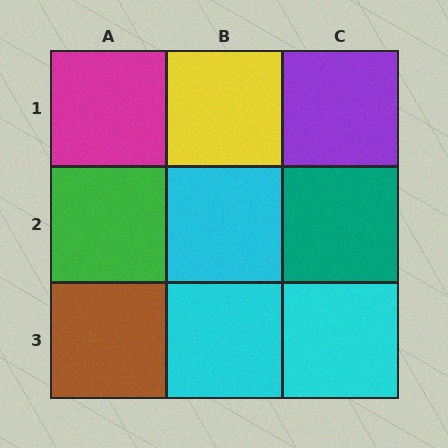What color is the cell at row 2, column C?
Teal.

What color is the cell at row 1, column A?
Magenta.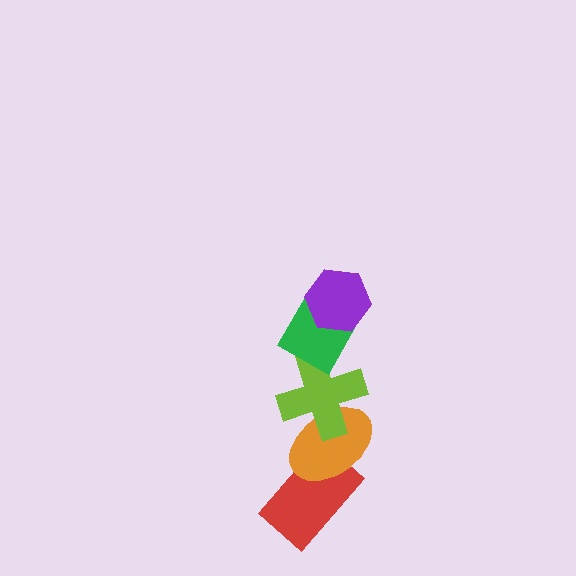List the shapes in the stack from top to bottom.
From top to bottom: the purple hexagon, the green diamond, the lime cross, the orange ellipse, the red rectangle.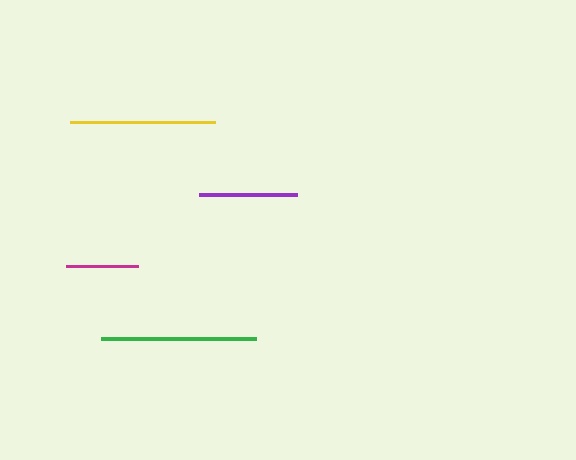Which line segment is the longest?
The green line is the longest at approximately 155 pixels.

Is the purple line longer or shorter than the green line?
The green line is longer than the purple line.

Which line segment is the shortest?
The magenta line is the shortest at approximately 72 pixels.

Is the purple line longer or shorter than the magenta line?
The purple line is longer than the magenta line.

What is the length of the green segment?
The green segment is approximately 155 pixels long.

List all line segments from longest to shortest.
From longest to shortest: green, yellow, purple, magenta.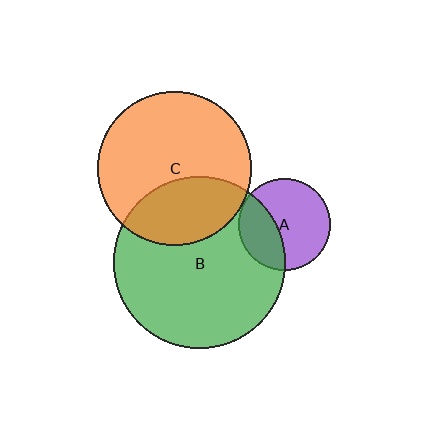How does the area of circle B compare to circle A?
Approximately 3.5 times.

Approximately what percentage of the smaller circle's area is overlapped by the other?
Approximately 35%.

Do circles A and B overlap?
Yes.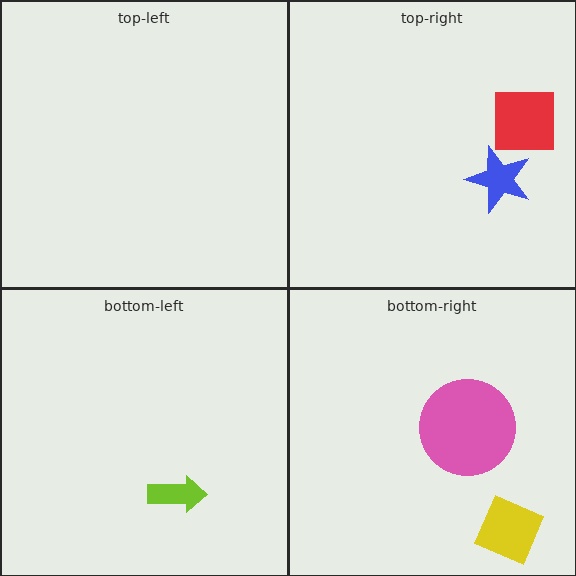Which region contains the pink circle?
The bottom-right region.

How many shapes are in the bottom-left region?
1.